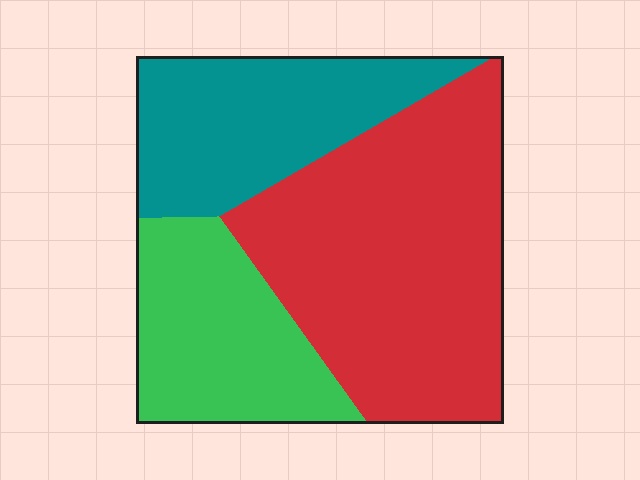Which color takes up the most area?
Red, at roughly 50%.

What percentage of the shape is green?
Green covers roughly 25% of the shape.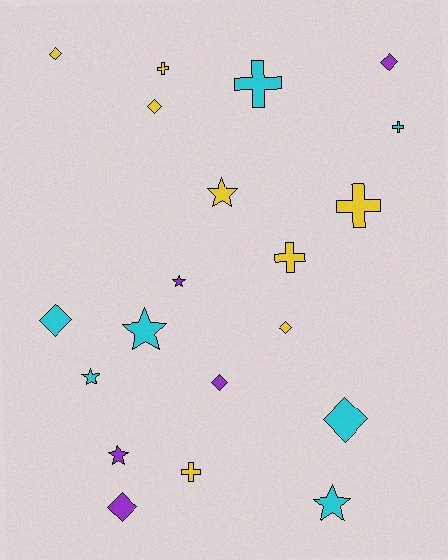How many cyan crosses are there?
There are 2 cyan crosses.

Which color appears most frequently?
Yellow, with 8 objects.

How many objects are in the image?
There are 20 objects.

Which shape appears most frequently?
Diamond, with 8 objects.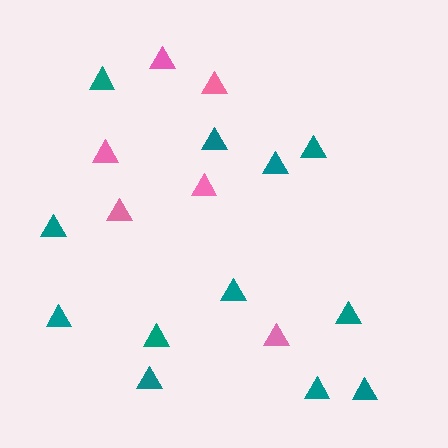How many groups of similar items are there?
There are 2 groups: one group of pink triangles (6) and one group of teal triangles (12).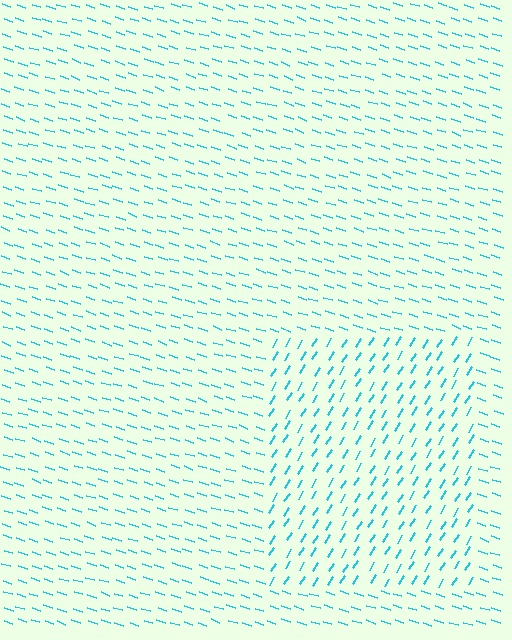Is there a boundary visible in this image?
Yes, there is a texture boundary formed by a change in line orientation.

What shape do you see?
I see a rectangle.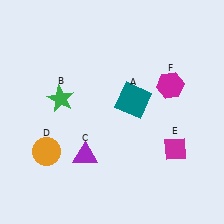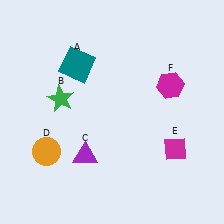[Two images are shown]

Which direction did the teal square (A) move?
The teal square (A) moved left.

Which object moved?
The teal square (A) moved left.